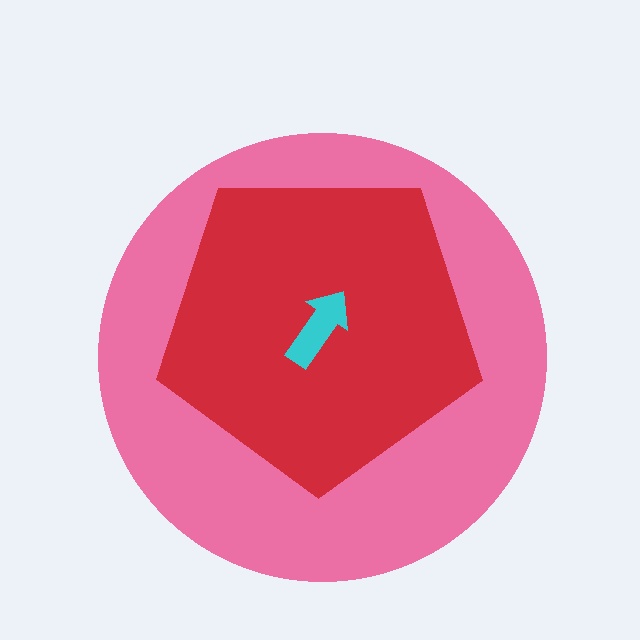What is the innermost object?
The cyan arrow.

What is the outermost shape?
The pink circle.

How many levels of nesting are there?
3.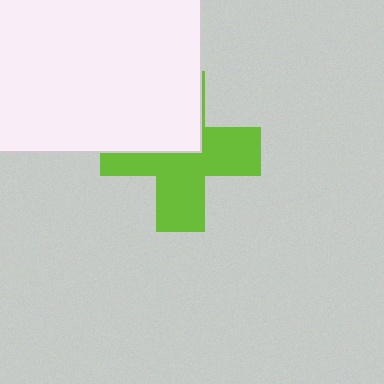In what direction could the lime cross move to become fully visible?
The lime cross could move down. That would shift it out from behind the white rectangle entirely.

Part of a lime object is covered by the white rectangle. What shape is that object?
It is a cross.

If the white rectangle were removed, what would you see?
You would see the complete lime cross.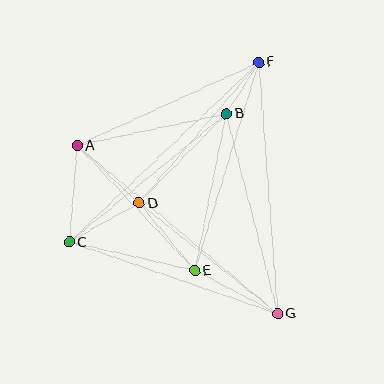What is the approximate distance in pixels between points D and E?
The distance between D and E is approximately 87 pixels.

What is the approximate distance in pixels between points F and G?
The distance between F and G is approximately 252 pixels.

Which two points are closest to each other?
Points B and F are closest to each other.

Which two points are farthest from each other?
Points A and G are farthest from each other.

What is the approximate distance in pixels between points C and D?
The distance between C and D is approximately 80 pixels.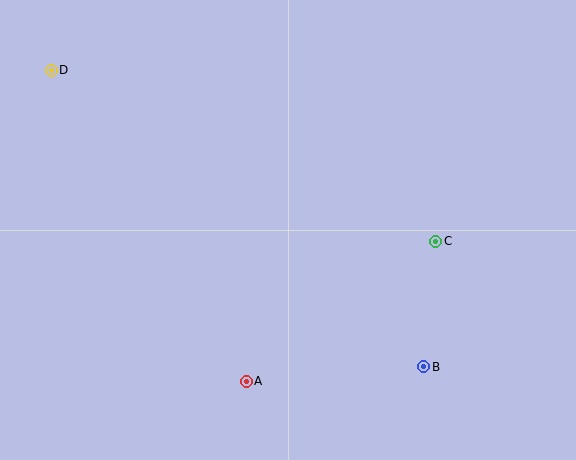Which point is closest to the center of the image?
Point C at (436, 241) is closest to the center.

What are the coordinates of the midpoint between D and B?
The midpoint between D and B is at (237, 219).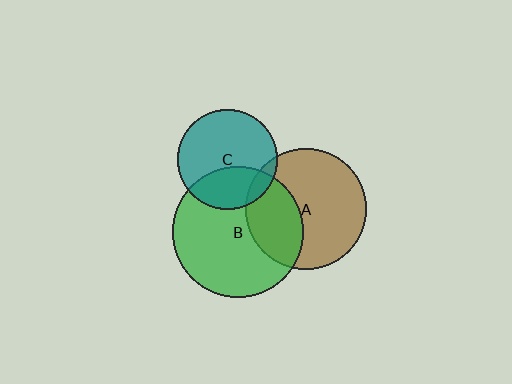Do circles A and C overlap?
Yes.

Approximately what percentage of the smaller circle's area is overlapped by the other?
Approximately 10%.